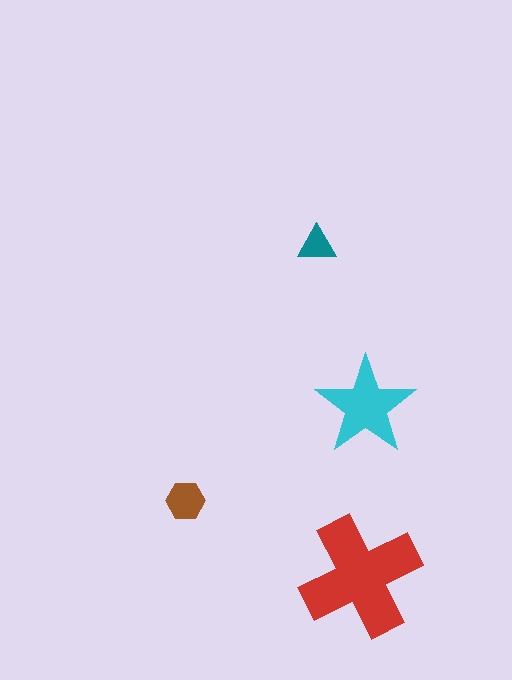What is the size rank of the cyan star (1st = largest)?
2nd.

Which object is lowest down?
The red cross is bottommost.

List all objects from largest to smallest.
The red cross, the cyan star, the brown hexagon, the teal triangle.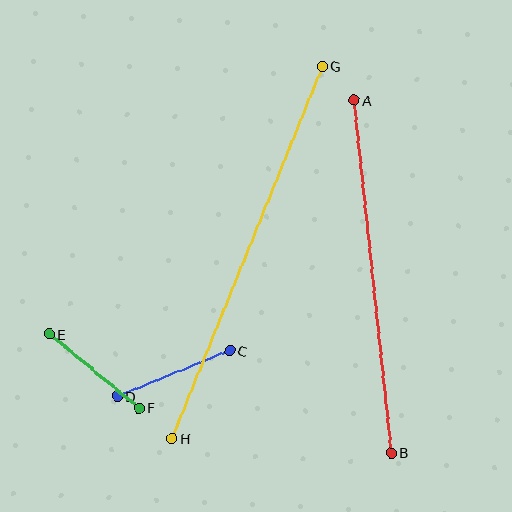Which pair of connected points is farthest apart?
Points G and H are farthest apart.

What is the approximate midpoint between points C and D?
The midpoint is at approximately (174, 374) pixels.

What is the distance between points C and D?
The distance is approximately 121 pixels.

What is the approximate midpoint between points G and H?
The midpoint is at approximately (247, 252) pixels.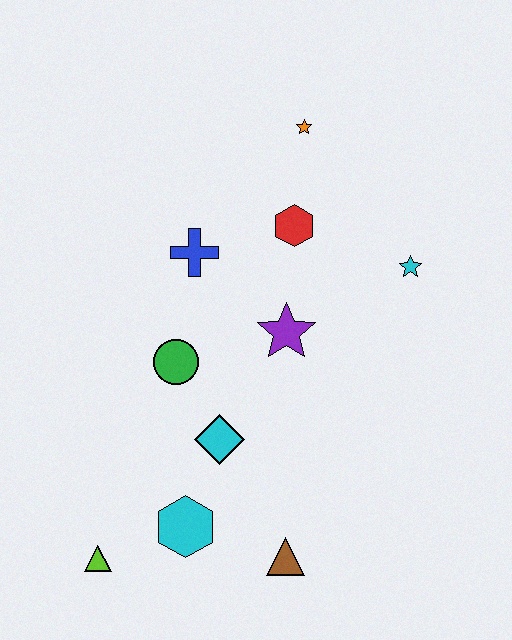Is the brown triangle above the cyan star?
No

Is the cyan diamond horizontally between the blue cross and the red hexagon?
Yes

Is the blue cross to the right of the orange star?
No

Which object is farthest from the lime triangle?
The orange star is farthest from the lime triangle.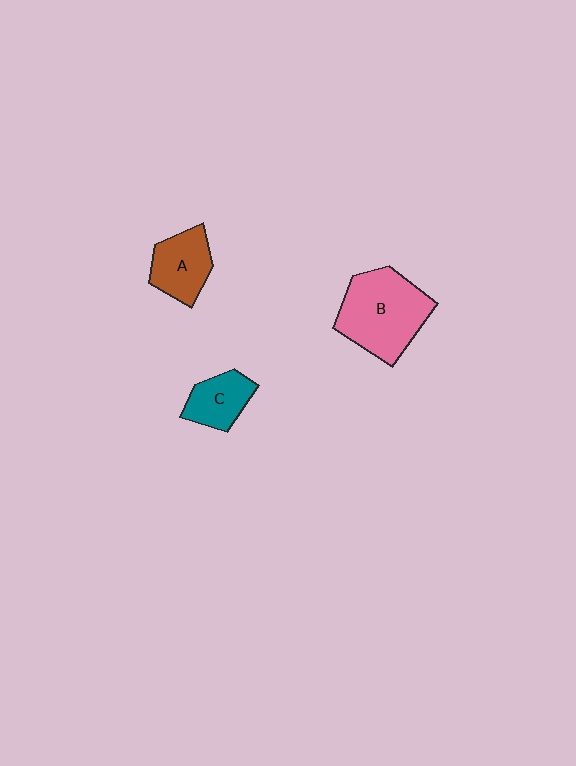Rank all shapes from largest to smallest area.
From largest to smallest: B (pink), A (brown), C (teal).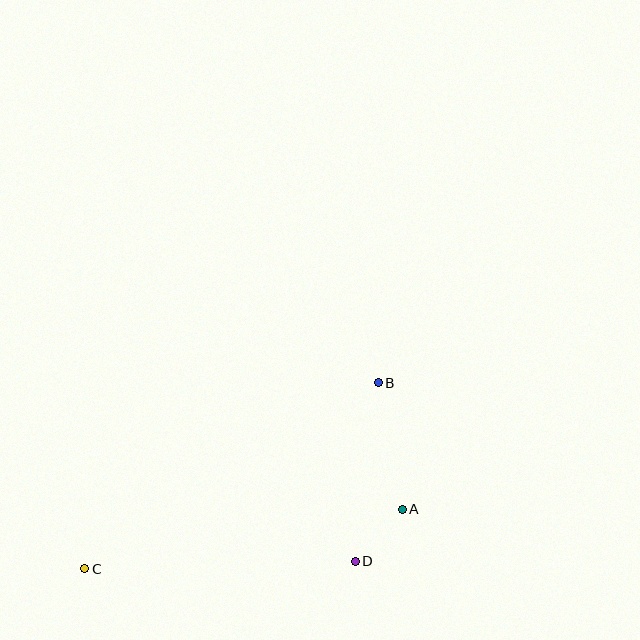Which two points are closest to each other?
Points A and D are closest to each other.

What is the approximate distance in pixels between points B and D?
The distance between B and D is approximately 180 pixels.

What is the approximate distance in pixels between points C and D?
The distance between C and D is approximately 271 pixels.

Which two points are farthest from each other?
Points B and C are farthest from each other.